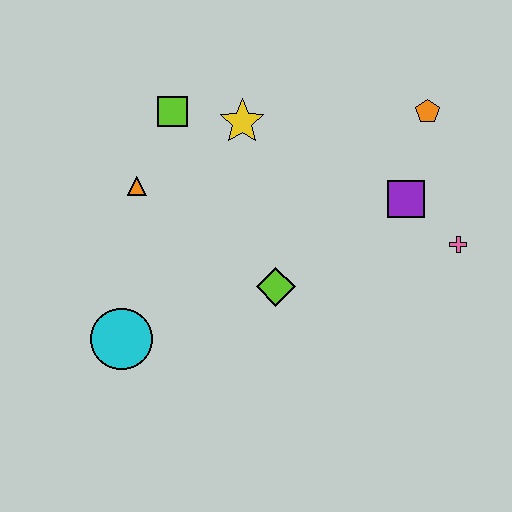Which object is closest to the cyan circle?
The orange triangle is closest to the cyan circle.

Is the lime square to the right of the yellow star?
No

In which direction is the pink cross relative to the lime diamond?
The pink cross is to the right of the lime diamond.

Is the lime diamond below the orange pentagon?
Yes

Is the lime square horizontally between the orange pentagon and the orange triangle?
Yes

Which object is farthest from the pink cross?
The cyan circle is farthest from the pink cross.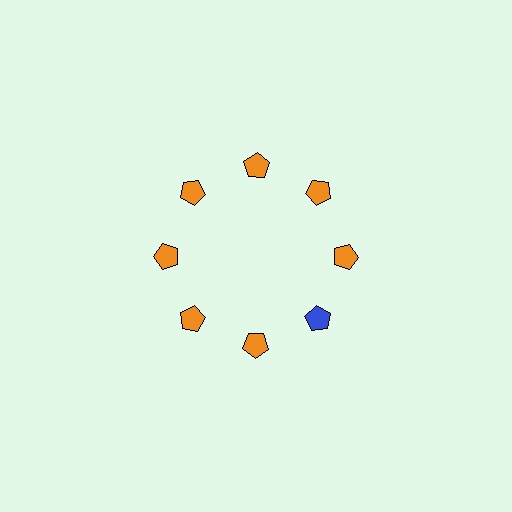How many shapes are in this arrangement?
There are 8 shapes arranged in a ring pattern.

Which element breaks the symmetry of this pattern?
The blue pentagon at roughly the 4 o'clock position breaks the symmetry. All other shapes are orange pentagons.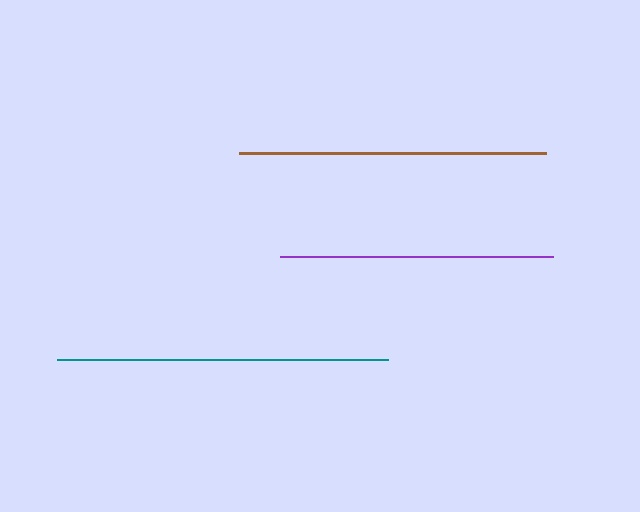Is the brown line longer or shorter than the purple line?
The brown line is longer than the purple line.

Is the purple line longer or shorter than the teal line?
The teal line is longer than the purple line.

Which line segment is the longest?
The teal line is the longest at approximately 331 pixels.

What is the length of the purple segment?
The purple segment is approximately 274 pixels long.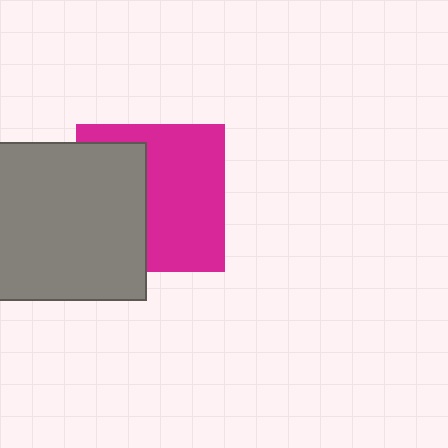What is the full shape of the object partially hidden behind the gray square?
The partially hidden object is a magenta square.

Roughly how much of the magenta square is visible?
About half of it is visible (roughly 58%).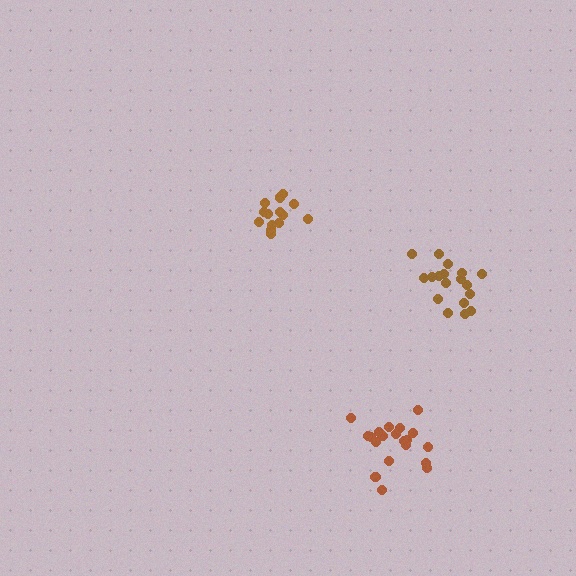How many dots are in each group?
Group 1: 18 dots, Group 2: 14 dots, Group 3: 20 dots (52 total).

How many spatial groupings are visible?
There are 3 spatial groupings.